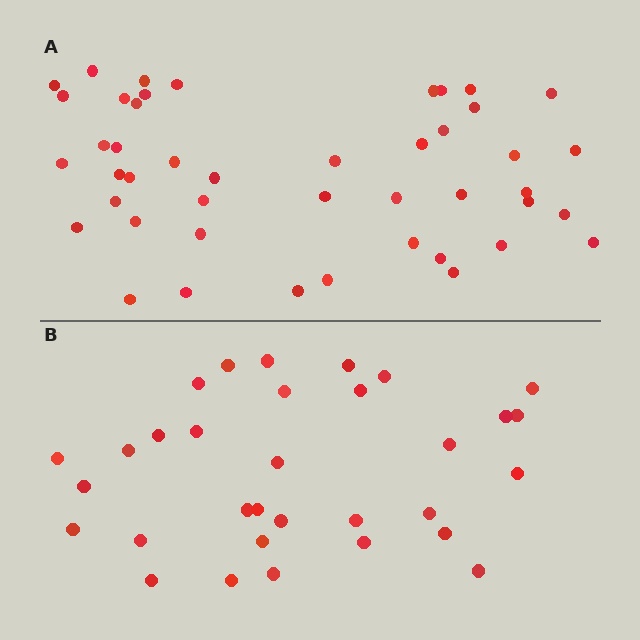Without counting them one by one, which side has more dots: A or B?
Region A (the top region) has more dots.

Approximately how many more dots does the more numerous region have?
Region A has approximately 15 more dots than region B.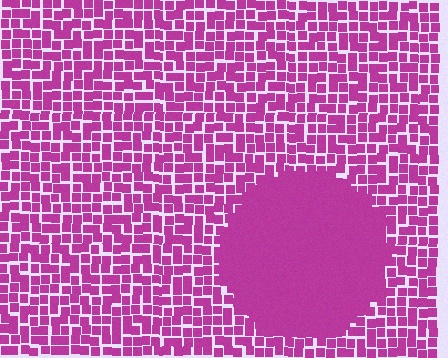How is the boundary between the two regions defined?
The boundary is defined by a change in element density (approximately 2.0x ratio). All elements are the same color, size, and shape.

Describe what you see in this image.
The image contains small magenta elements arranged at two different densities. A circle-shaped region is visible where the elements are more densely packed than the surrounding area.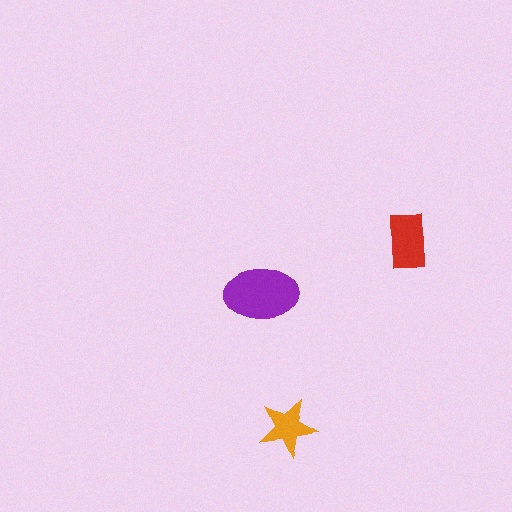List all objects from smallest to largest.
The orange star, the red rectangle, the purple ellipse.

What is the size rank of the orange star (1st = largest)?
3rd.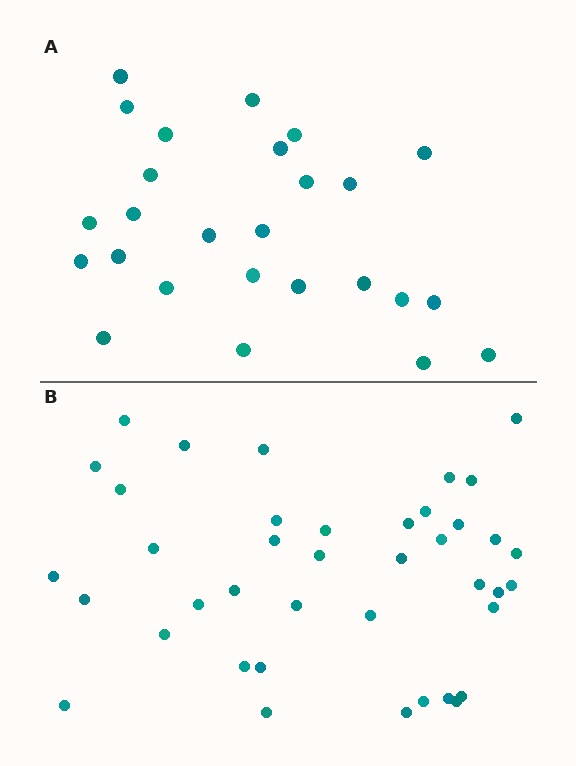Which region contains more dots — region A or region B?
Region B (the bottom region) has more dots.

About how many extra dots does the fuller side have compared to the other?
Region B has approximately 15 more dots than region A.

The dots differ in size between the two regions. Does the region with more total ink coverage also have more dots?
No. Region A has more total ink coverage because its dots are larger, but region B actually contains more individual dots. Total area can be misleading — the number of items is what matters here.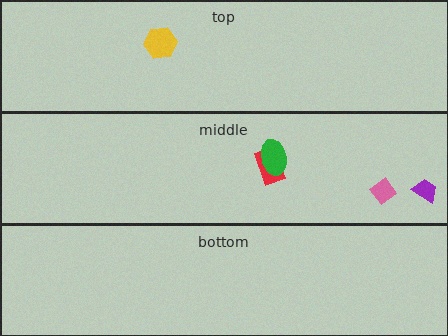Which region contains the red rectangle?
The middle region.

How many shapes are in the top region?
1.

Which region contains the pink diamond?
The middle region.